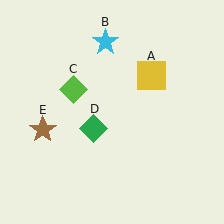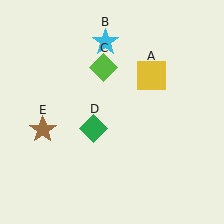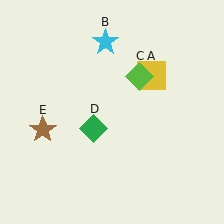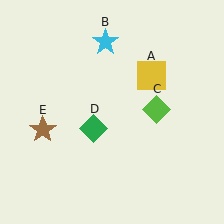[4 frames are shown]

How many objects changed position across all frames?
1 object changed position: lime diamond (object C).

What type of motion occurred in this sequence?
The lime diamond (object C) rotated clockwise around the center of the scene.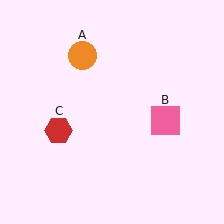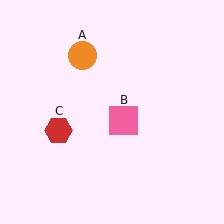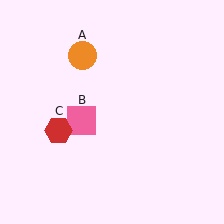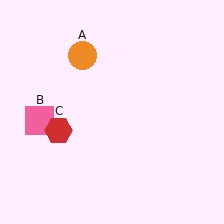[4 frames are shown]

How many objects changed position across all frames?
1 object changed position: pink square (object B).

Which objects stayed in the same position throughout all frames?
Orange circle (object A) and red hexagon (object C) remained stationary.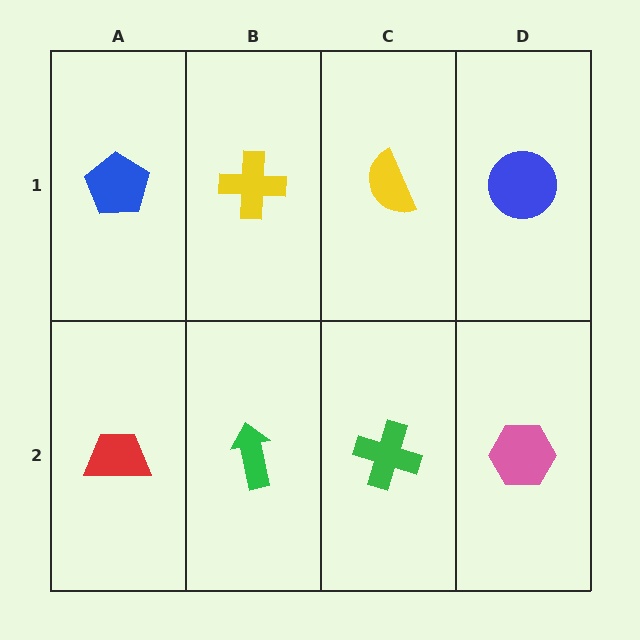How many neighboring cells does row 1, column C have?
3.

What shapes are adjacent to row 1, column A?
A red trapezoid (row 2, column A), a yellow cross (row 1, column B).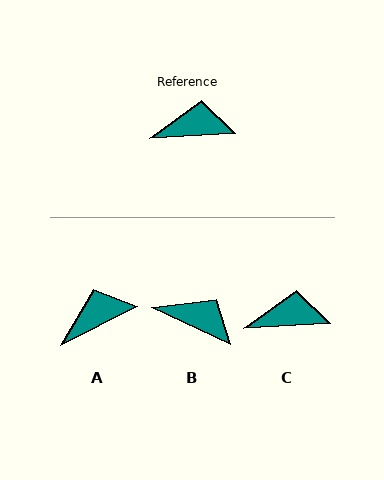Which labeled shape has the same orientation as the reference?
C.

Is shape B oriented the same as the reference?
No, it is off by about 29 degrees.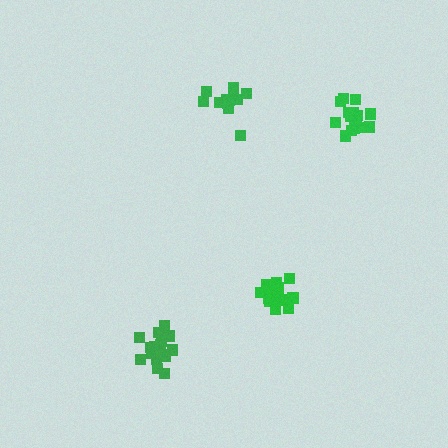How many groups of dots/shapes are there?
There are 4 groups.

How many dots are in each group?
Group 1: 16 dots, Group 2: 16 dots, Group 3: 11 dots, Group 4: 16 dots (59 total).